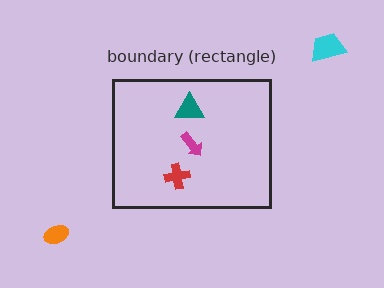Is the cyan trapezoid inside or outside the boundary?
Outside.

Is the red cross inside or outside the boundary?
Inside.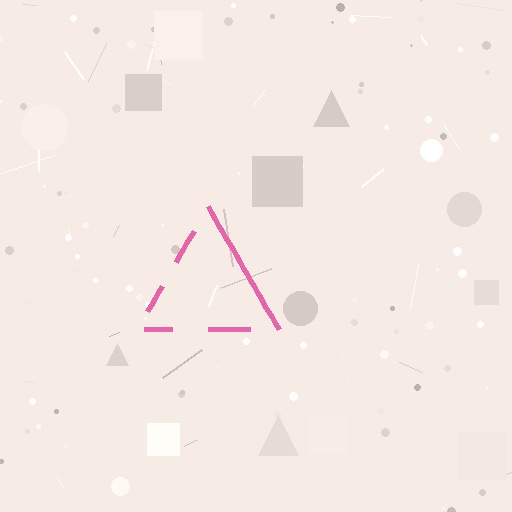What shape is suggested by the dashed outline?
The dashed outline suggests a triangle.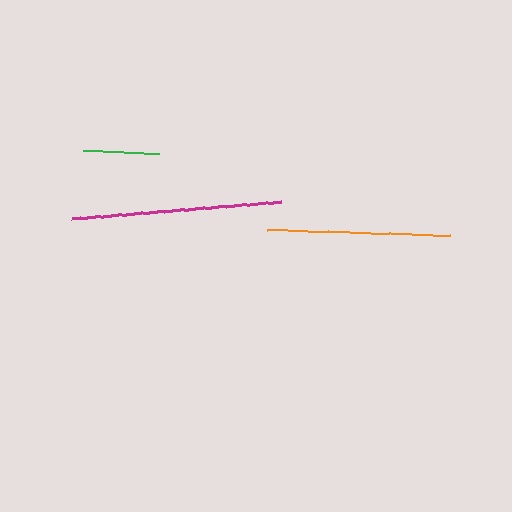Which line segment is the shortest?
The green line is the shortest at approximately 76 pixels.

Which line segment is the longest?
The magenta line is the longest at approximately 209 pixels.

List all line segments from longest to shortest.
From longest to shortest: magenta, orange, green.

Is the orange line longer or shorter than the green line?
The orange line is longer than the green line.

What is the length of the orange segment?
The orange segment is approximately 183 pixels long.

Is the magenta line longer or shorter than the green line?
The magenta line is longer than the green line.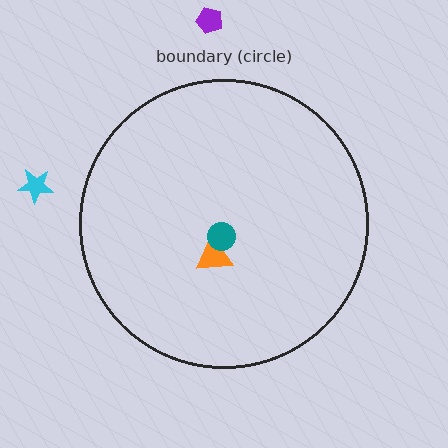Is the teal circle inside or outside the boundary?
Inside.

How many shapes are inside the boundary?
2 inside, 2 outside.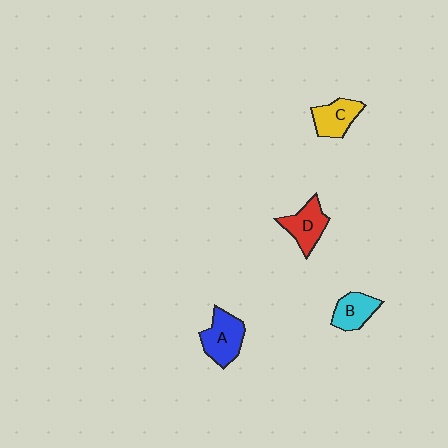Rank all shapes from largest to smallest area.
From largest to smallest: A (blue), D (red), C (yellow), B (cyan).